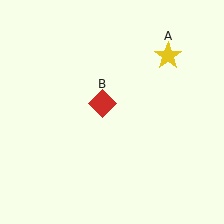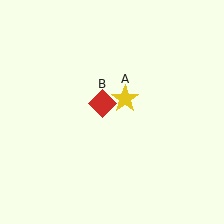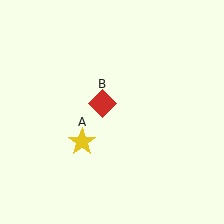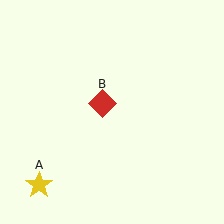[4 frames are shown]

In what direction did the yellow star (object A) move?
The yellow star (object A) moved down and to the left.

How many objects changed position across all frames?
1 object changed position: yellow star (object A).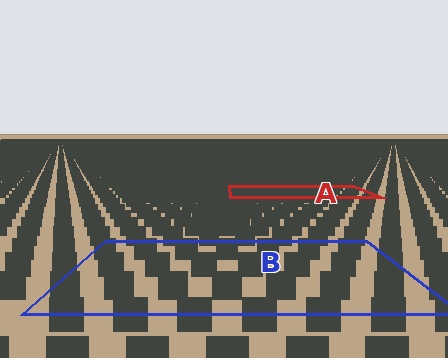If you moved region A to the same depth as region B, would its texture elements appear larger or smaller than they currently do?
They would appear larger. At a closer depth, the same texture elements are projected at a bigger on-screen size.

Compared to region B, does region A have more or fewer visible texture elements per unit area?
Region A has more texture elements per unit area — they are packed more densely because it is farther away.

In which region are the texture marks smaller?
The texture marks are smaller in region A, because it is farther away.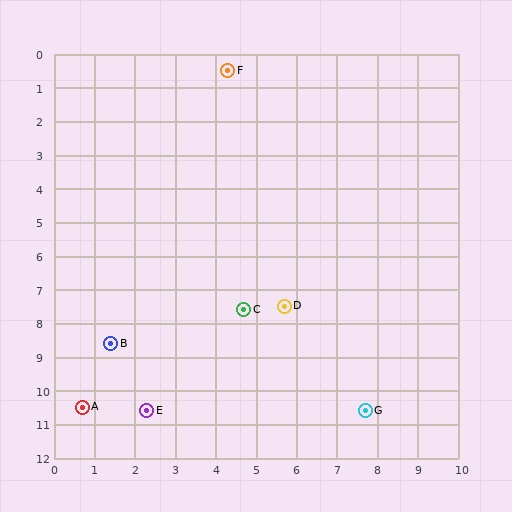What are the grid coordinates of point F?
Point F is at approximately (4.3, 0.5).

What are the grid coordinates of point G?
Point G is at approximately (7.7, 10.6).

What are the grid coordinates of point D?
Point D is at approximately (5.7, 7.5).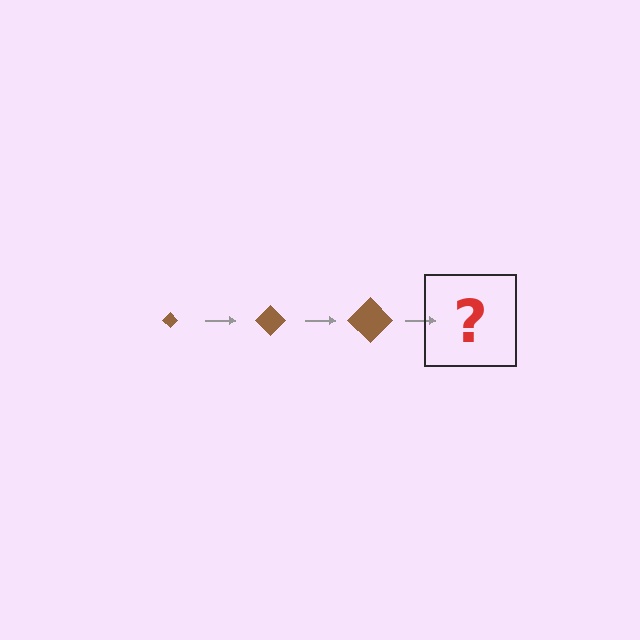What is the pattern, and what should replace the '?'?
The pattern is that the diamond gets progressively larger each step. The '?' should be a brown diamond, larger than the previous one.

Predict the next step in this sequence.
The next step is a brown diamond, larger than the previous one.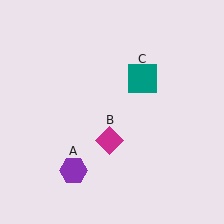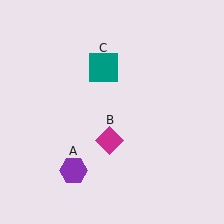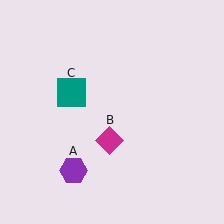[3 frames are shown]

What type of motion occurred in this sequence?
The teal square (object C) rotated counterclockwise around the center of the scene.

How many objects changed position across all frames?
1 object changed position: teal square (object C).